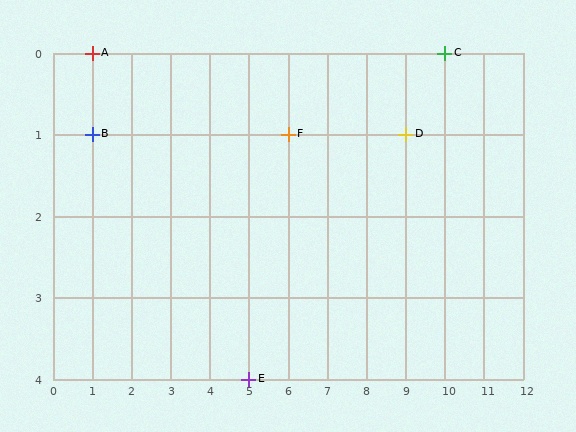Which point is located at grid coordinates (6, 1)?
Point F is at (6, 1).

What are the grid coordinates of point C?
Point C is at grid coordinates (10, 0).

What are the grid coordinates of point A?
Point A is at grid coordinates (1, 0).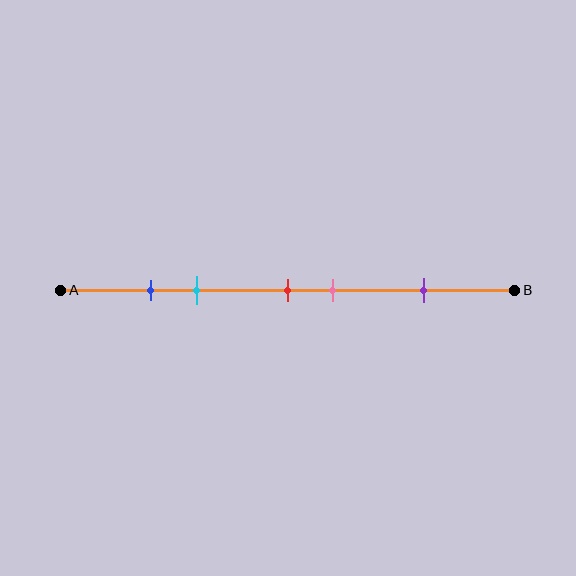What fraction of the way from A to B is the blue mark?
The blue mark is approximately 20% (0.2) of the way from A to B.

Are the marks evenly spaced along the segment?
No, the marks are not evenly spaced.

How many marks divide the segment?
There are 5 marks dividing the segment.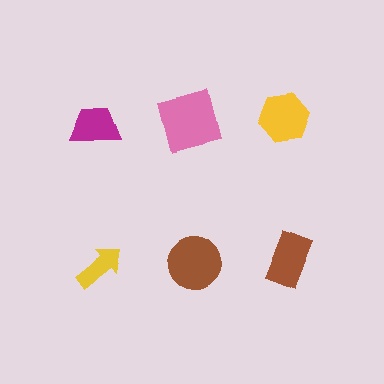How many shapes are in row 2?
3 shapes.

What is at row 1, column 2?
A pink square.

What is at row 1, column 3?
A yellow hexagon.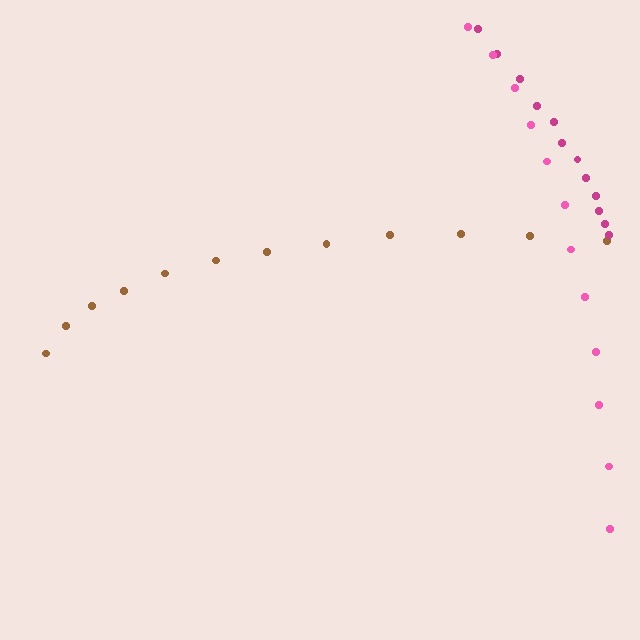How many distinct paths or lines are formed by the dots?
There are 3 distinct paths.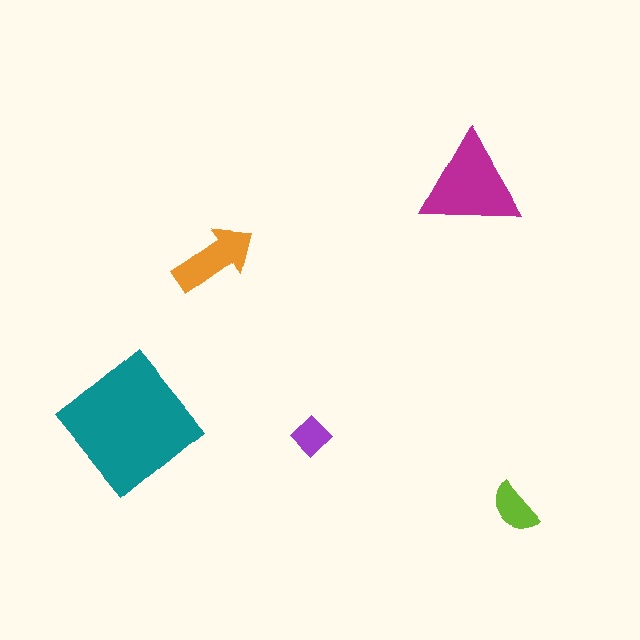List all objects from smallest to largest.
The purple diamond, the lime semicircle, the orange arrow, the magenta triangle, the teal diamond.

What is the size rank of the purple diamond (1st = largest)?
5th.